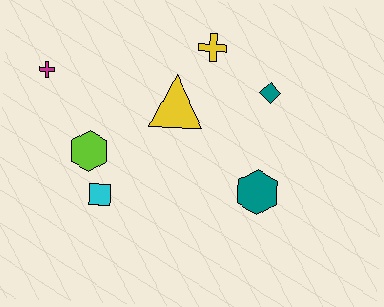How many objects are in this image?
There are 7 objects.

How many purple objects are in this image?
There are no purple objects.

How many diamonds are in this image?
There is 1 diamond.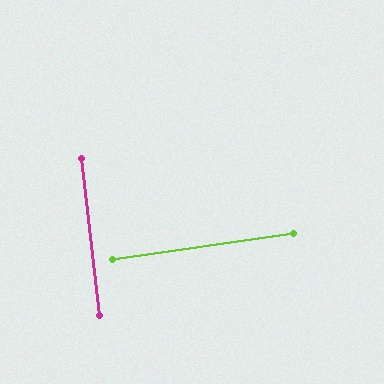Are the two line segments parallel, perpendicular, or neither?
Perpendicular — they meet at approximately 88°.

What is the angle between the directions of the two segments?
Approximately 88 degrees.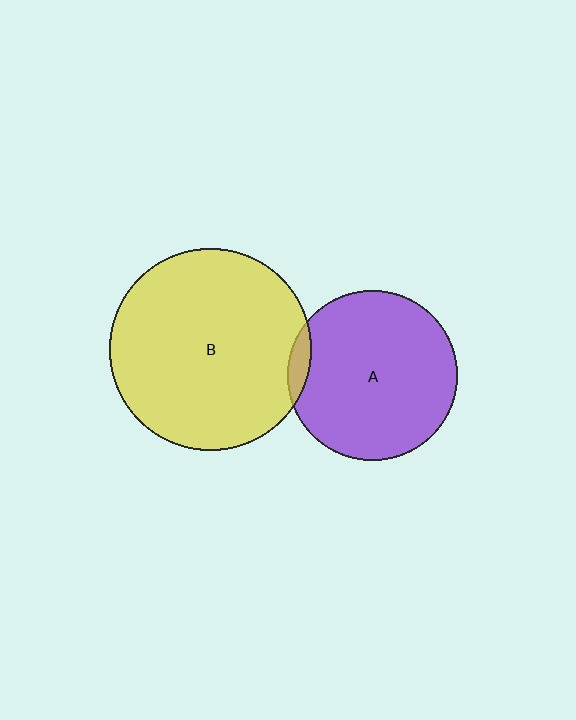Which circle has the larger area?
Circle B (yellow).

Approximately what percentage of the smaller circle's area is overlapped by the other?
Approximately 5%.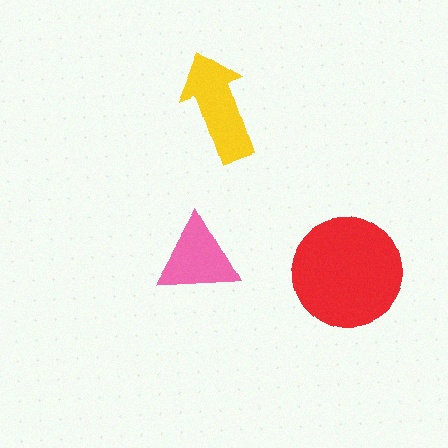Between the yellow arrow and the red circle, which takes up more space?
The red circle.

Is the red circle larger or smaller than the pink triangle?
Larger.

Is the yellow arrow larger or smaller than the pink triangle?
Larger.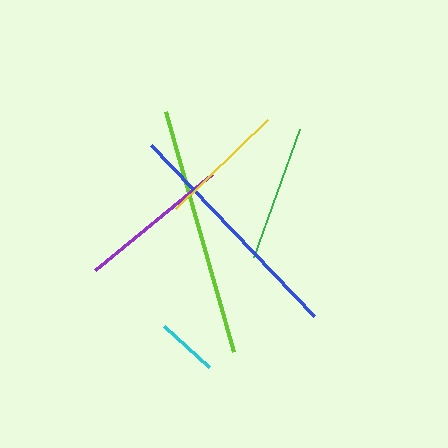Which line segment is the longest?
The lime line is the longest at approximately 249 pixels.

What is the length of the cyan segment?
The cyan segment is approximately 60 pixels long.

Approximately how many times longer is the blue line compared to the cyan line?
The blue line is approximately 3.9 times the length of the cyan line.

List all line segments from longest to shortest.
From longest to shortest: lime, blue, purple, green, yellow, cyan.